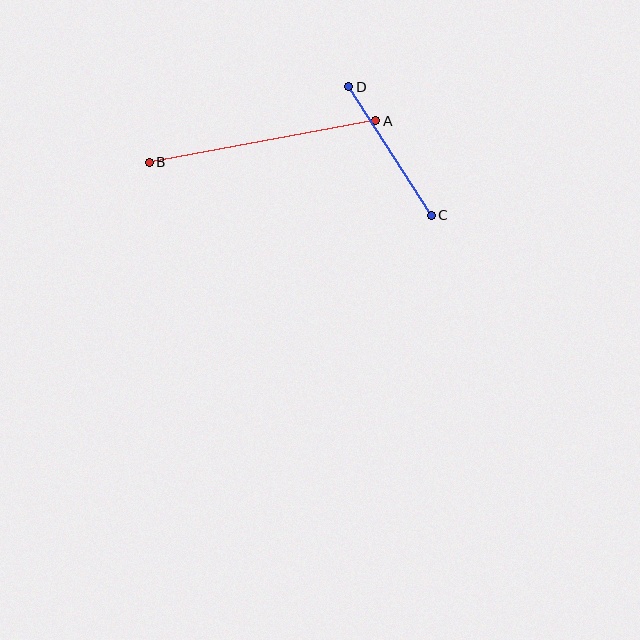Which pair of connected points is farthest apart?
Points A and B are farthest apart.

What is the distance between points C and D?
The distance is approximately 152 pixels.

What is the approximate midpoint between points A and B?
The midpoint is at approximately (263, 142) pixels.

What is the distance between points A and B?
The distance is approximately 230 pixels.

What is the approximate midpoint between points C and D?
The midpoint is at approximately (390, 151) pixels.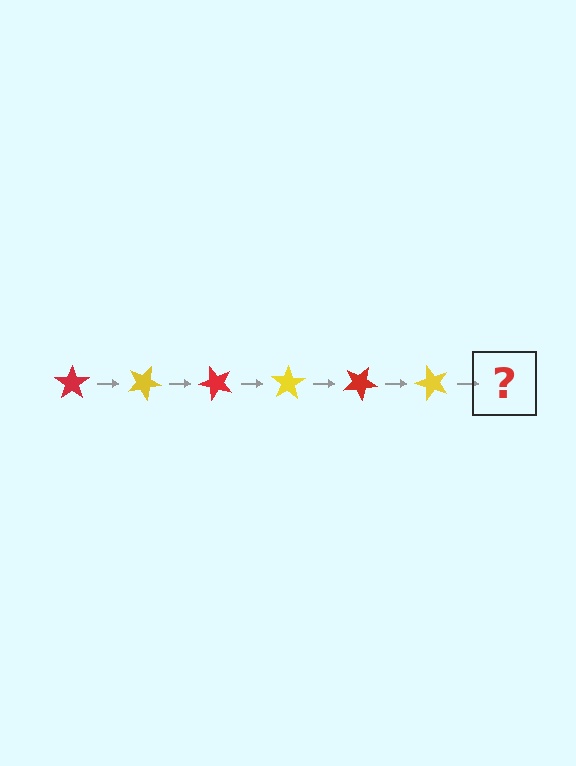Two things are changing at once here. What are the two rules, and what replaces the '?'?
The two rules are that it rotates 25 degrees each step and the color cycles through red and yellow. The '?' should be a red star, rotated 150 degrees from the start.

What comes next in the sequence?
The next element should be a red star, rotated 150 degrees from the start.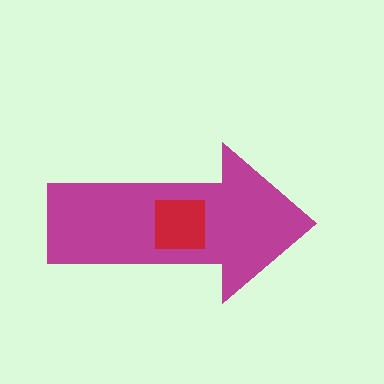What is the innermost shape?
The red square.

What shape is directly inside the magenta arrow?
The red square.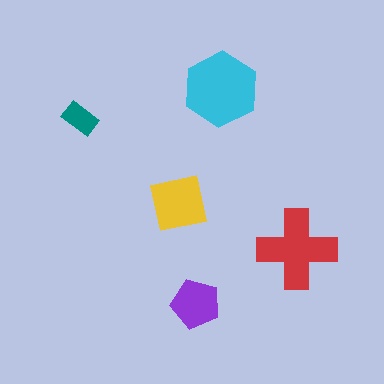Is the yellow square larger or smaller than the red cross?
Smaller.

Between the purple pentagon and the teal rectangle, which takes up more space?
The purple pentagon.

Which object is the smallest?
The teal rectangle.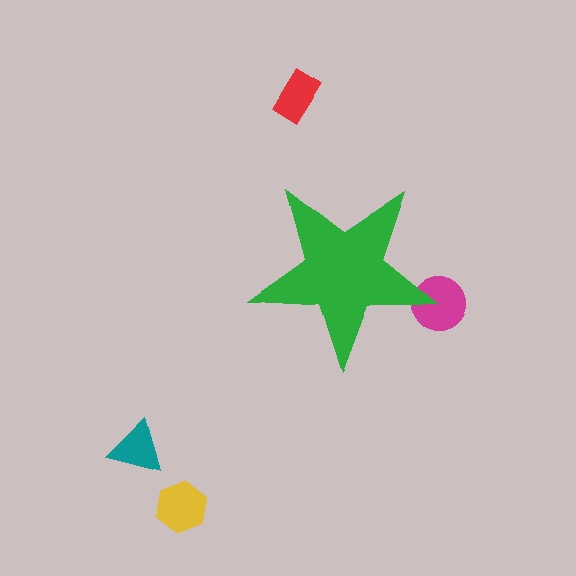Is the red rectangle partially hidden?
No, the red rectangle is fully visible.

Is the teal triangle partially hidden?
No, the teal triangle is fully visible.